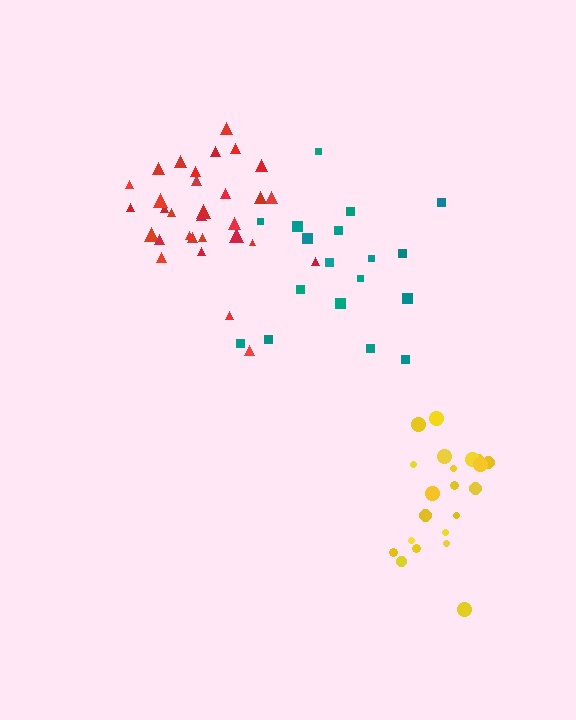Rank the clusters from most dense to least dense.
red, yellow, teal.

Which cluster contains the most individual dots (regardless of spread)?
Red (31).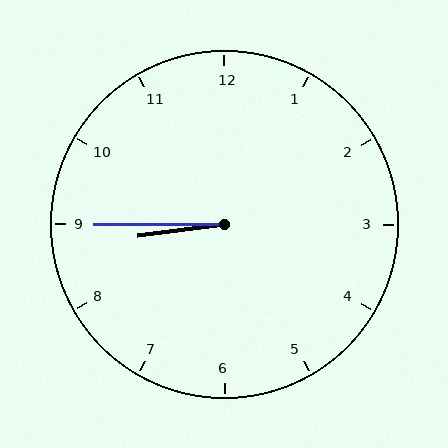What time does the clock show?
8:45.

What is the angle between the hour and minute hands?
Approximately 8 degrees.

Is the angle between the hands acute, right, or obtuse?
It is acute.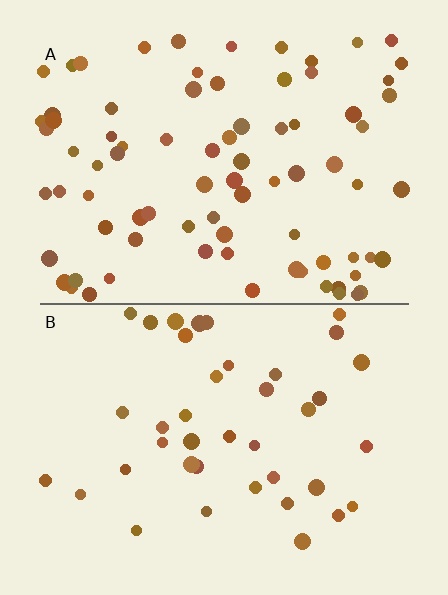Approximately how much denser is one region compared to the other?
Approximately 2.0× — region A over region B.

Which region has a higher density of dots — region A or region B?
A (the top).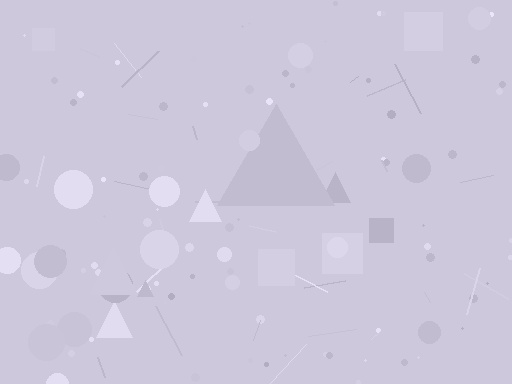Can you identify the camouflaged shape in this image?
The camouflaged shape is a triangle.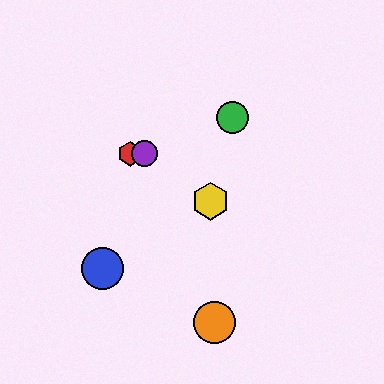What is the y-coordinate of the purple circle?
The purple circle is at y≈154.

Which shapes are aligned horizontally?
The red hexagon, the purple circle are aligned horizontally.